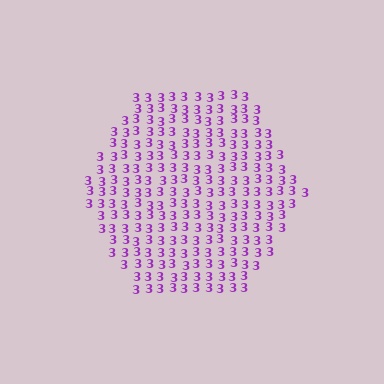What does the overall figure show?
The overall figure shows a hexagon.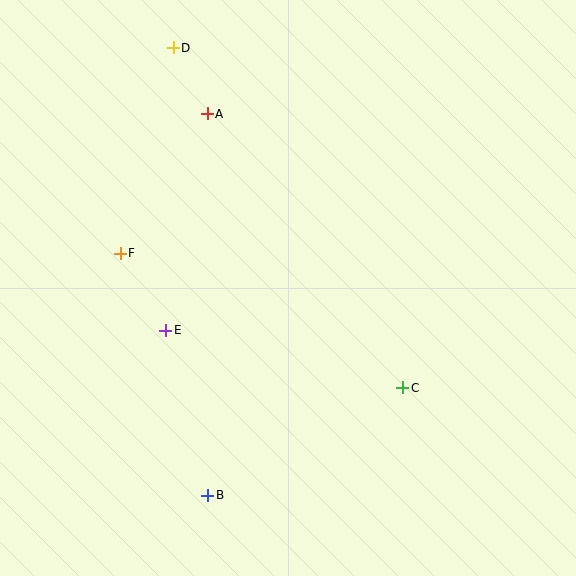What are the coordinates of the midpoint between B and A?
The midpoint between B and A is at (207, 304).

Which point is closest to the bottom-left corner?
Point B is closest to the bottom-left corner.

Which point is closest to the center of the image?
Point E at (166, 330) is closest to the center.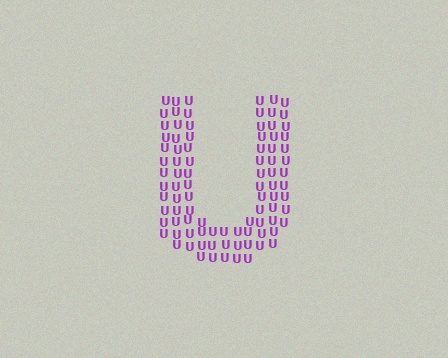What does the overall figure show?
The overall figure shows the letter U.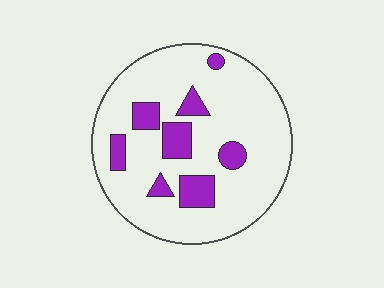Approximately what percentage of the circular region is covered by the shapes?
Approximately 15%.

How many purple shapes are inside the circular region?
8.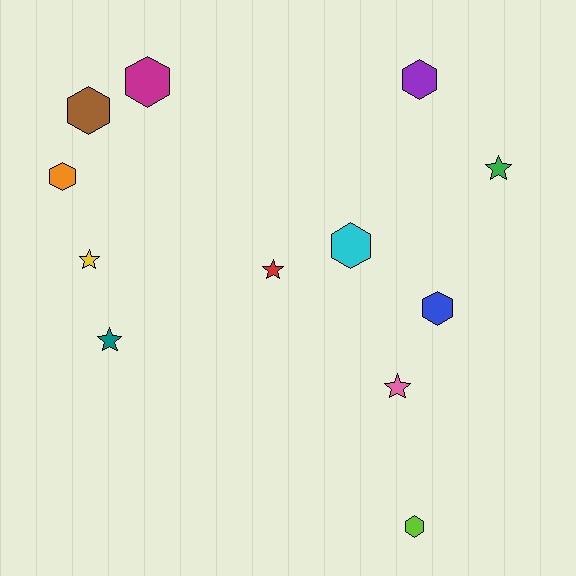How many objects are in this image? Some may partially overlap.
There are 12 objects.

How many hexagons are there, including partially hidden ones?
There are 7 hexagons.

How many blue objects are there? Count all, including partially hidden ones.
There is 1 blue object.